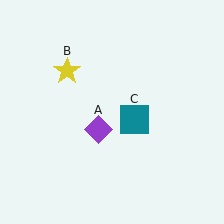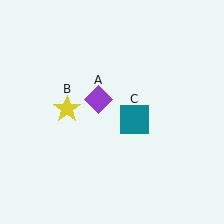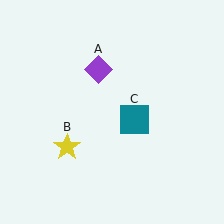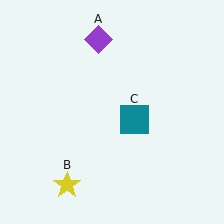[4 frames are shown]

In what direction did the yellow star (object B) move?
The yellow star (object B) moved down.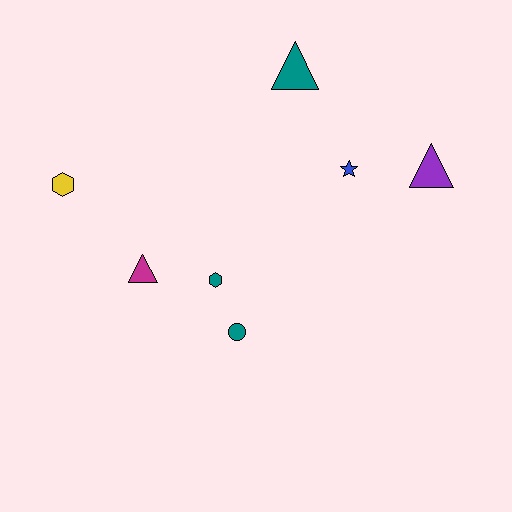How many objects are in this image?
There are 7 objects.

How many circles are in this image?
There is 1 circle.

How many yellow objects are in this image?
There is 1 yellow object.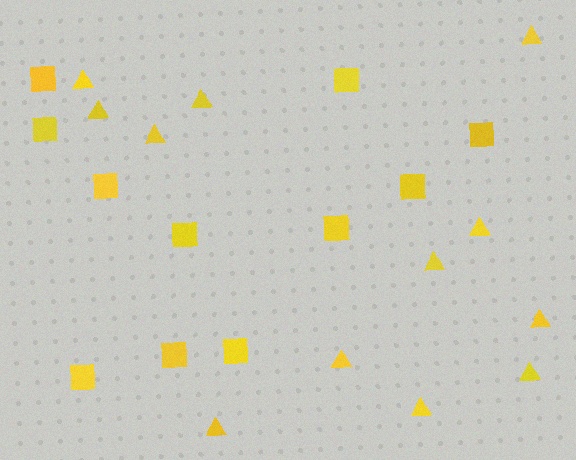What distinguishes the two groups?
There are 2 groups: one group of squares (11) and one group of triangles (12).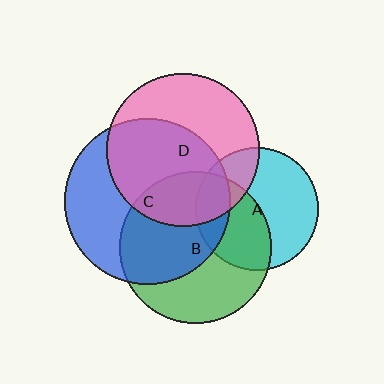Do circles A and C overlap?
Yes.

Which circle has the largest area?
Circle C (blue).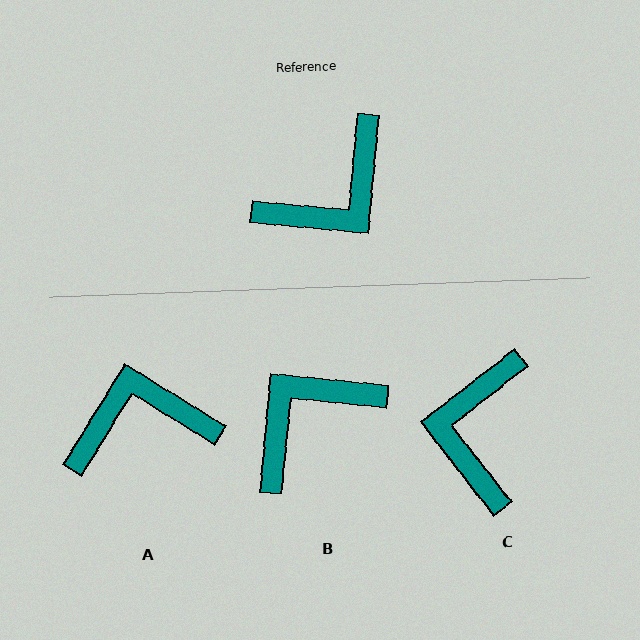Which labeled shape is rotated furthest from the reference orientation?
B, about 180 degrees away.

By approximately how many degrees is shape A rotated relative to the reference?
Approximately 154 degrees counter-clockwise.